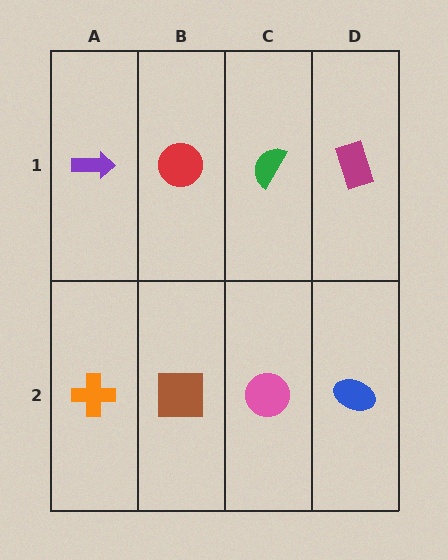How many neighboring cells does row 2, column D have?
2.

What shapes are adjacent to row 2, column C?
A green semicircle (row 1, column C), a brown square (row 2, column B), a blue ellipse (row 2, column D).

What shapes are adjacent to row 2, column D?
A magenta rectangle (row 1, column D), a pink circle (row 2, column C).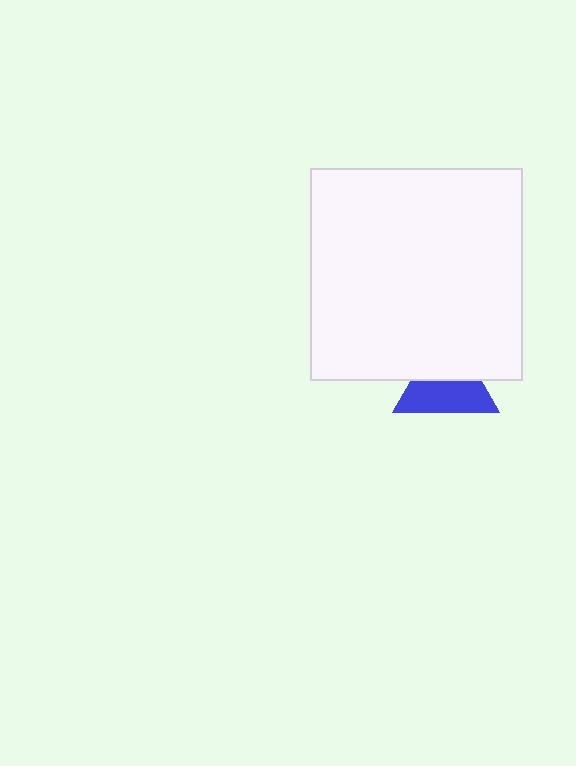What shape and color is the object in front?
The object in front is a white square.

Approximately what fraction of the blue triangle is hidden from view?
Roughly 44% of the blue triangle is hidden behind the white square.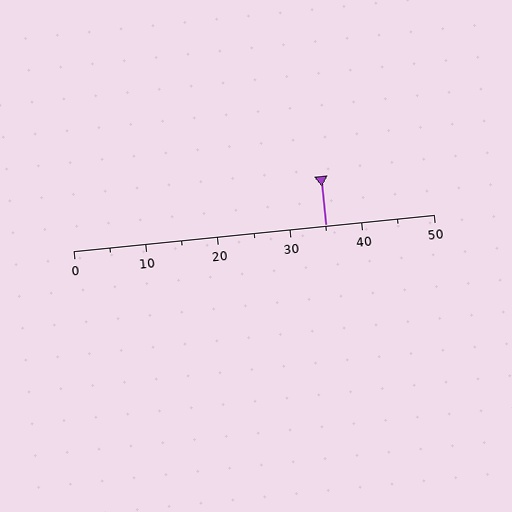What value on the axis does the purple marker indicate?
The marker indicates approximately 35.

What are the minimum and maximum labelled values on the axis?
The axis runs from 0 to 50.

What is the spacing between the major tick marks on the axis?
The major ticks are spaced 10 apart.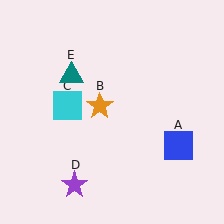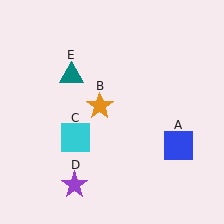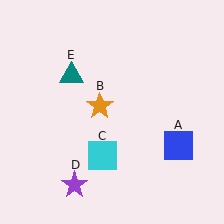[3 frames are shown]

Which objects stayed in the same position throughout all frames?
Blue square (object A) and orange star (object B) and purple star (object D) and teal triangle (object E) remained stationary.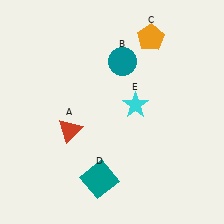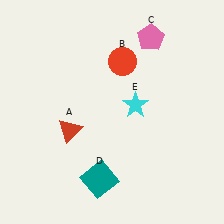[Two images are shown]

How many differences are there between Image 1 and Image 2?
There are 2 differences between the two images.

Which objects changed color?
B changed from teal to red. C changed from orange to pink.